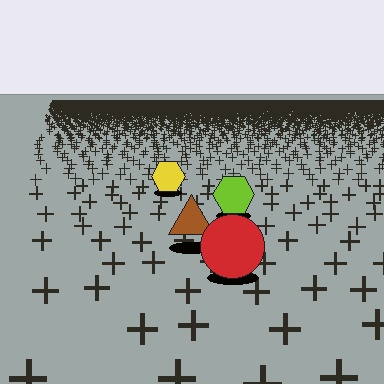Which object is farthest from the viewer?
The yellow hexagon is farthest from the viewer. It appears smaller and the ground texture around it is denser.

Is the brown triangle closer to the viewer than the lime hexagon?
Yes. The brown triangle is closer — you can tell from the texture gradient: the ground texture is coarser near it.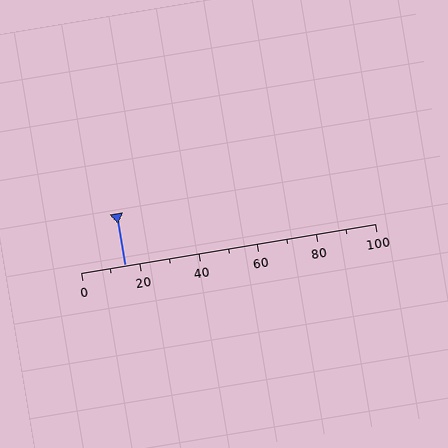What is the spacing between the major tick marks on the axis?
The major ticks are spaced 20 apart.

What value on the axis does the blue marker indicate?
The marker indicates approximately 15.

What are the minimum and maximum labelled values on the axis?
The axis runs from 0 to 100.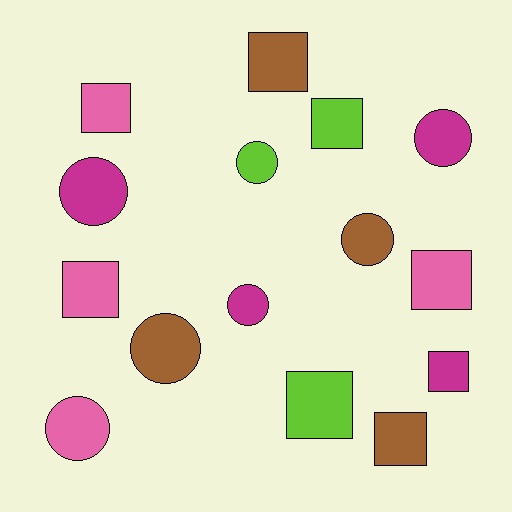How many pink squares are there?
There are 3 pink squares.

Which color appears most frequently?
Pink, with 4 objects.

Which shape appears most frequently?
Square, with 8 objects.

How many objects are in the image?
There are 15 objects.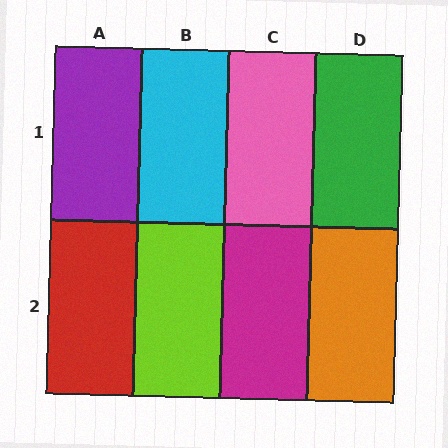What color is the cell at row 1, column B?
Cyan.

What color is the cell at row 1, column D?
Green.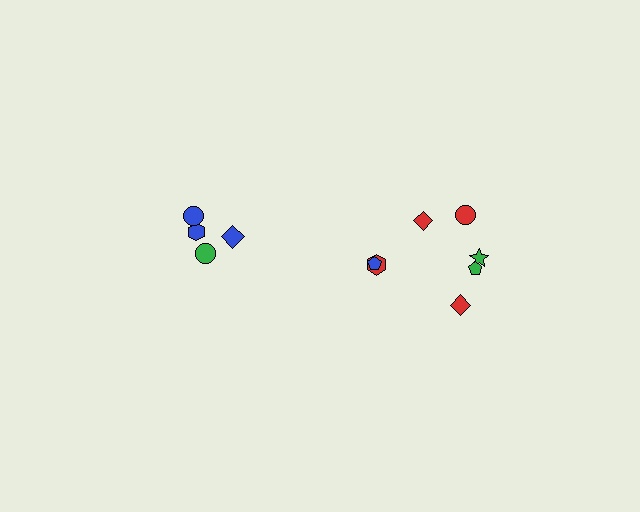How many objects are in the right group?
There are 7 objects.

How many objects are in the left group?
There are 4 objects.